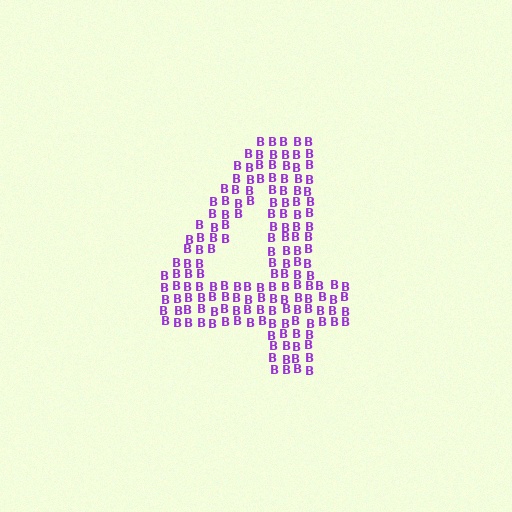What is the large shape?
The large shape is the digit 4.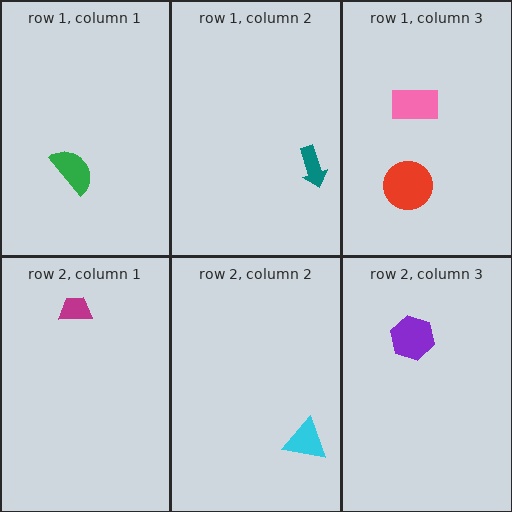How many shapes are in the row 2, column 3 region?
1.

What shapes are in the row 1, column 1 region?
The green semicircle.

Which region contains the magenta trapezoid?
The row 2, column 1 region.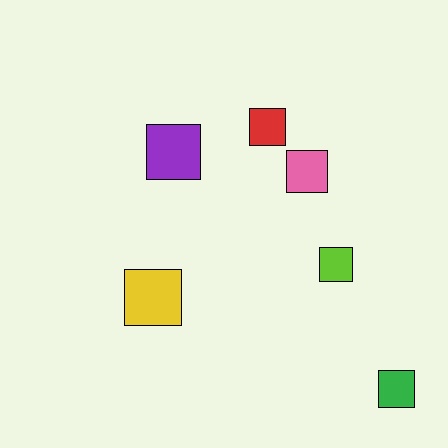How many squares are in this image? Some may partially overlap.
There are 6 squares.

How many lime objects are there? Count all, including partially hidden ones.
There is 1 lime object.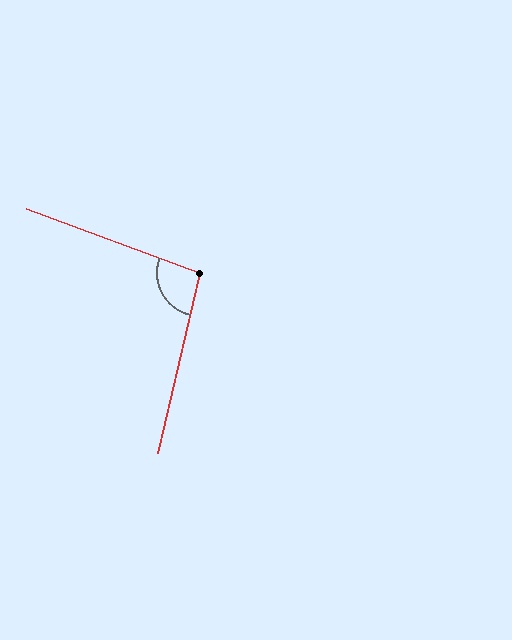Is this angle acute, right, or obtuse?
It is obtuse.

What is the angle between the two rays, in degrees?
Approximately 97 degrees.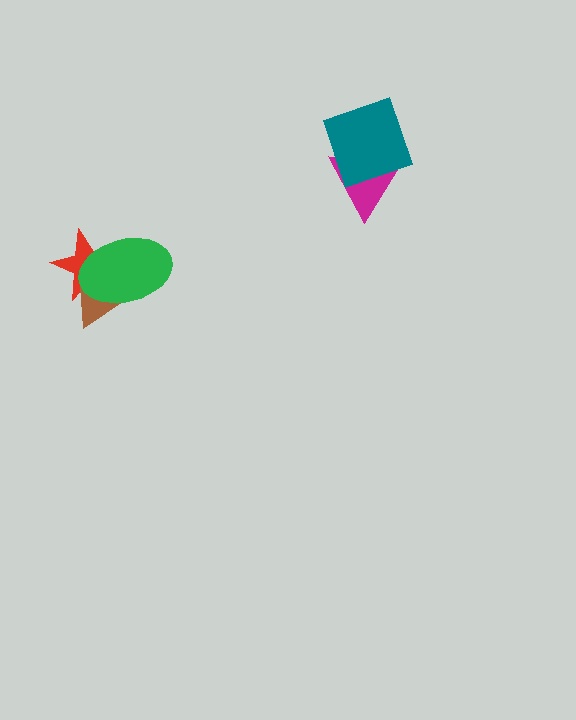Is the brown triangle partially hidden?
Yes, it is partially covered by another shape.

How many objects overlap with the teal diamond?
1 object overlaps with the teal diamond.